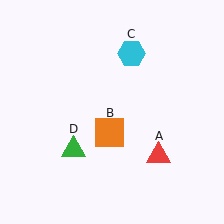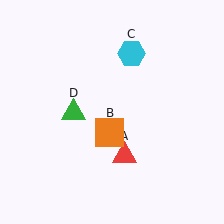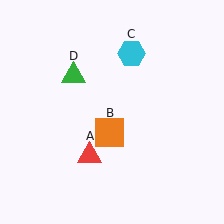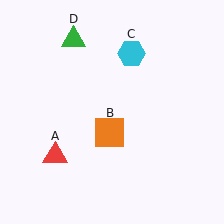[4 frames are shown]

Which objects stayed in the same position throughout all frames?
Orange square (object B) and cyan hexagon (object C) remained stationary.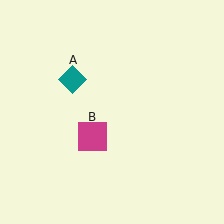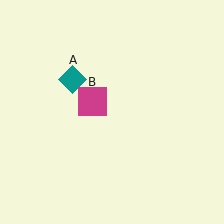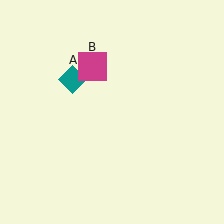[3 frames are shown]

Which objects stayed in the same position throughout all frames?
Teal diamond (object A) remained stationary.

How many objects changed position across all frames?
1 object changed position: magenta square (object B).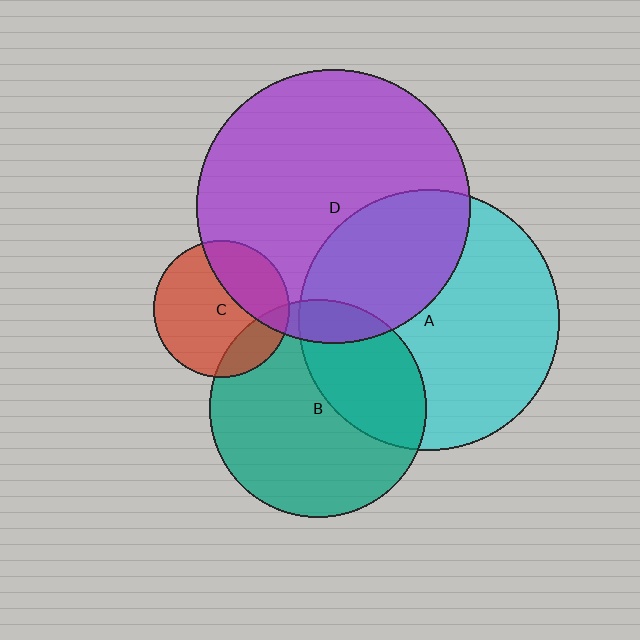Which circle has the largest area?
Circle D (purple).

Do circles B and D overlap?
Yes.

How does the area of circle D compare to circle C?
Approximately 4.1 times.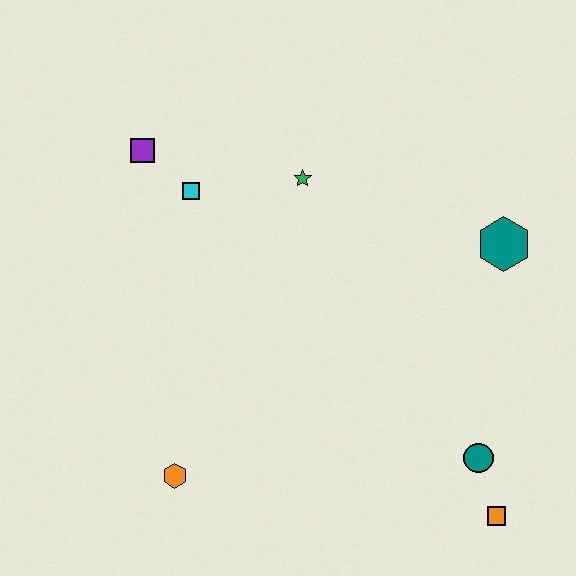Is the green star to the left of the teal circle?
Yes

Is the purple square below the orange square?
No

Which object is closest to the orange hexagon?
The cyan square is closest to the orange hexagon.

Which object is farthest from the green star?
The orange square is farthest from the green star.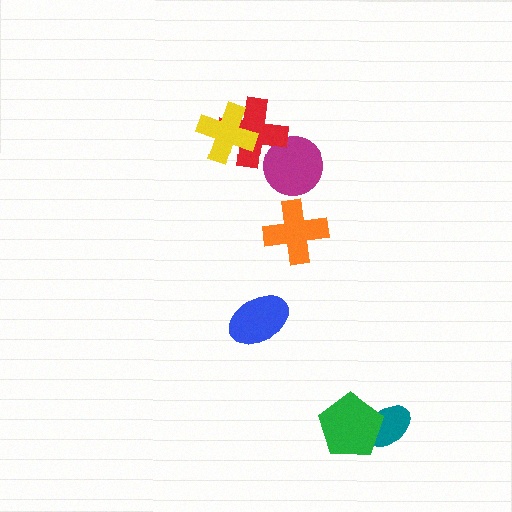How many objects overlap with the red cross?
2 objects overlap with the red cross.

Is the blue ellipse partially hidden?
No, no other shape covers it.